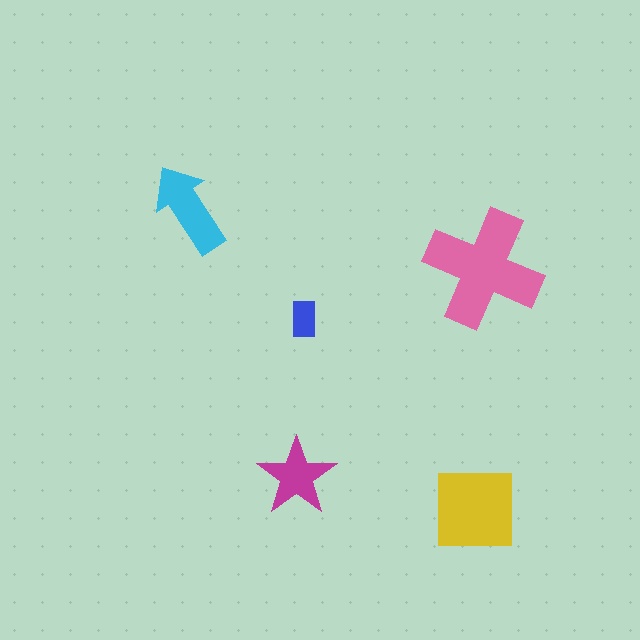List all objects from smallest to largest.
The blue rectangle, the magenta star, the cyan arrow, the yellow square, the pink cross.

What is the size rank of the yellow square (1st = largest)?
2nd.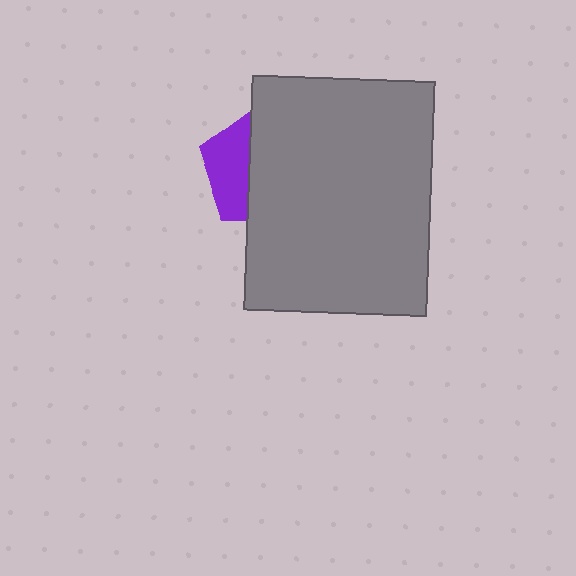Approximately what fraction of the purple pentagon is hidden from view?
Roughly 65% of the purple pentagon is hidden behind the gray rectangle.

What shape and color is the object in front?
The object in front is a gray rectangle.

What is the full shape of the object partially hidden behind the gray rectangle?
The partially hidden object is a purple pentagon.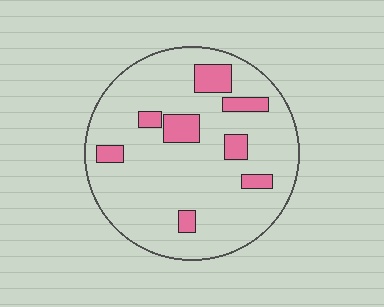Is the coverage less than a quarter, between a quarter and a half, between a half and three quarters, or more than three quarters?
Less than a quarter.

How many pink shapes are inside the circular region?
8.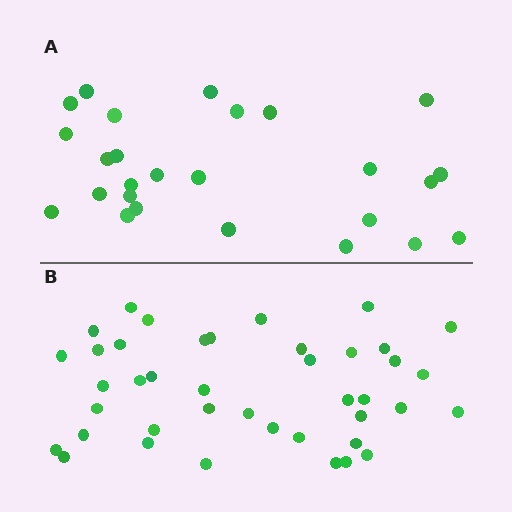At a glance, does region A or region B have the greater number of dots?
Region B (the bottom region) has more dots.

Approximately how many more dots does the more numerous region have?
Region B has approximately 15 more dots than region A.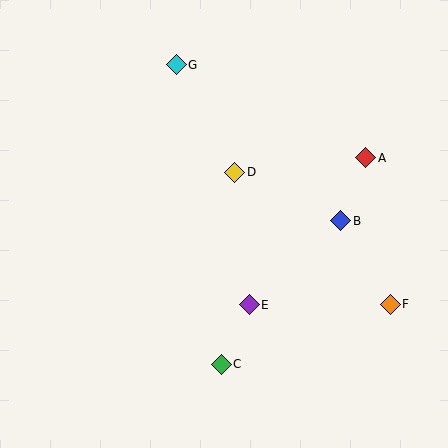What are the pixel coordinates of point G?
Point G is at (176, 65).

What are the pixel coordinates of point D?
Point D is at (235, 172).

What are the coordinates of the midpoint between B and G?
The midpoint between B and G is at (259, 143).